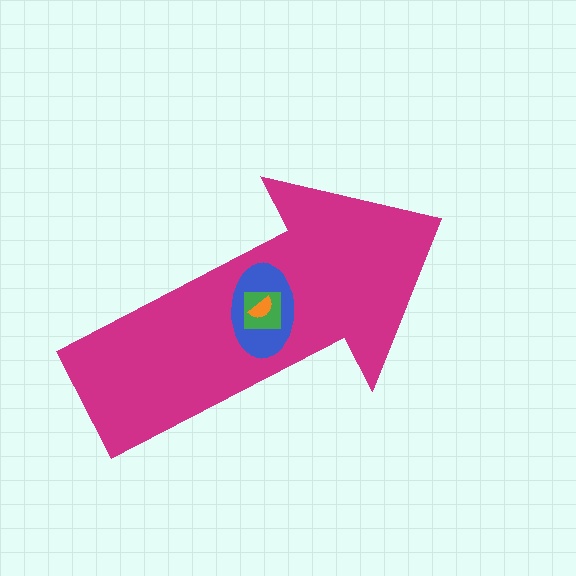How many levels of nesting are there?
4.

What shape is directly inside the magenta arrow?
The blue ellipse.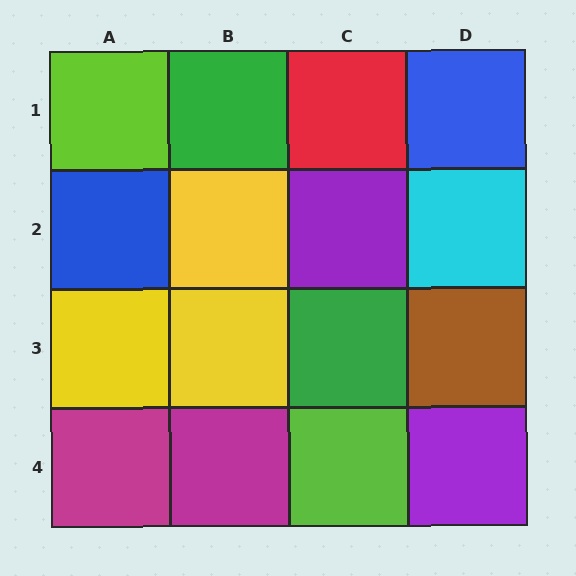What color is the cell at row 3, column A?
Yellow.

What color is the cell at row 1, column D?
Blue.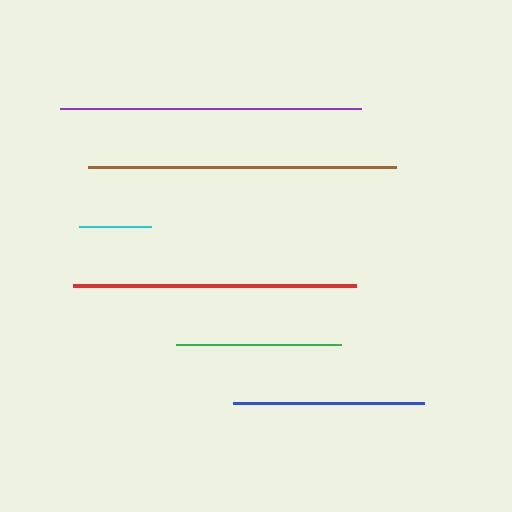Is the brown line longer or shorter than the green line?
The brown line is longer than the green line.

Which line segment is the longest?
The brown line is the longest at approximately 308 pixels.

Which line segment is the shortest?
The cyan line is the shortest at approximately 73 pixels.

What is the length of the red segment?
The red segment is approximately 283 pixels long.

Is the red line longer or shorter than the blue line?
The red line is longer than the blue line.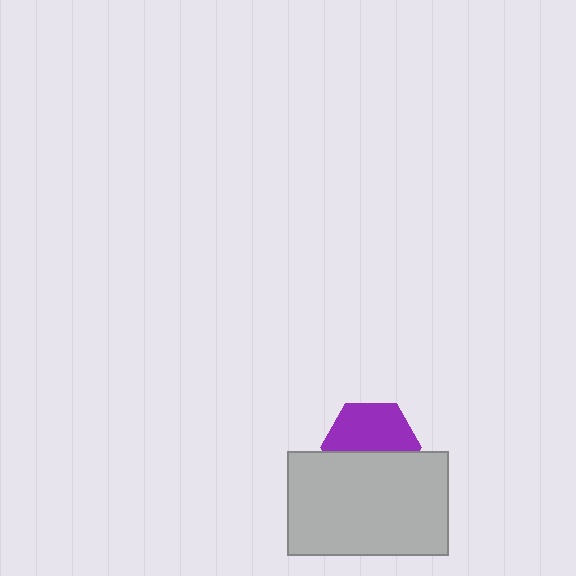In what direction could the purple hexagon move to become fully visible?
The purple hexagon could move up. That would shift it out from behind the light gray rectangle entirely.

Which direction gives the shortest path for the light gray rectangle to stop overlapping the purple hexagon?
Moving down gives the shortest separation.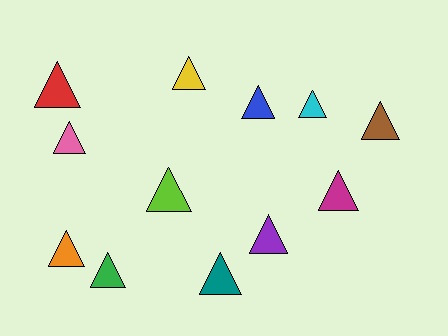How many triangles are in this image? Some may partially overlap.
There are 12 triangles.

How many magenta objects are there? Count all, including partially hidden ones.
There is 1 magenta object.